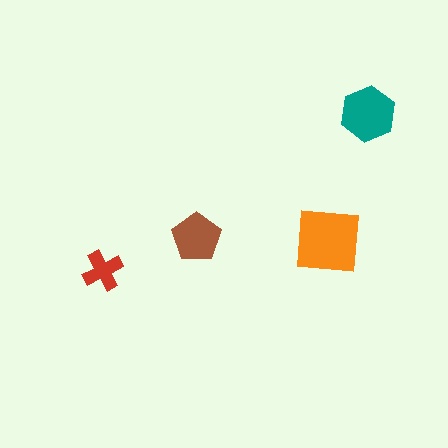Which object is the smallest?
The red cross.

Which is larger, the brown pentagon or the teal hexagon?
The teal hexagon.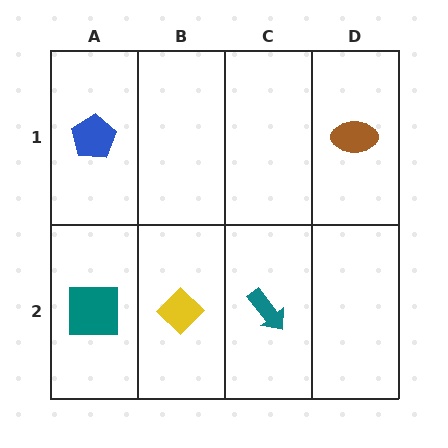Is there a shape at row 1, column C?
No, that cell is empty.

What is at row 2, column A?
A teal square.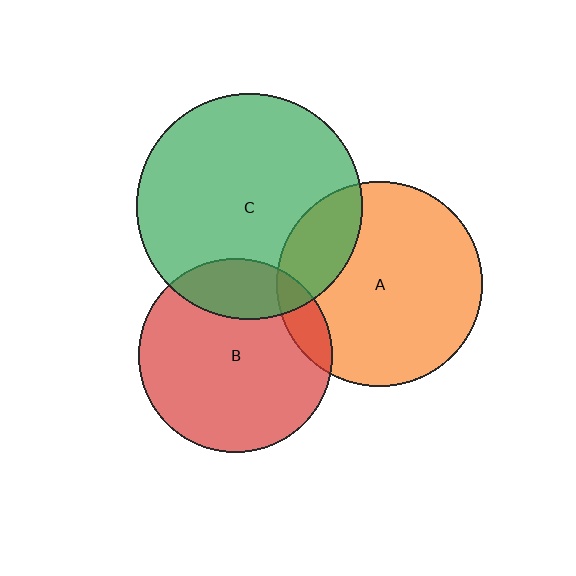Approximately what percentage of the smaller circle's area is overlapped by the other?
Approximately 20%.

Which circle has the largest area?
Circle C (green).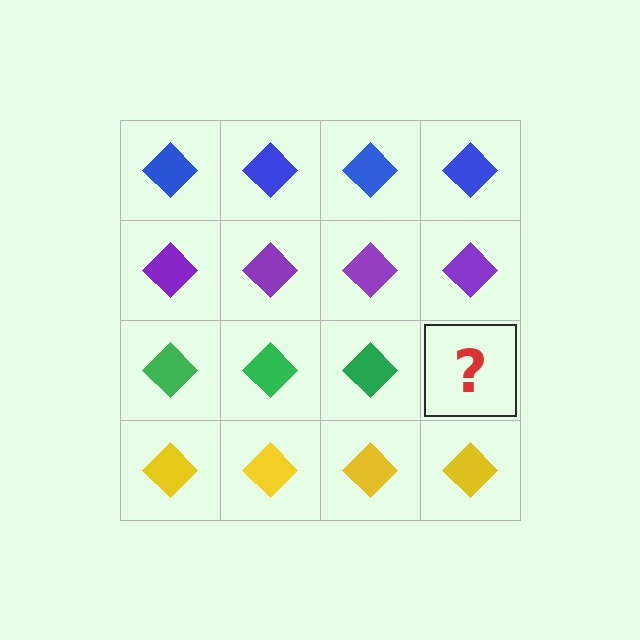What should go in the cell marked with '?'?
The missing cell should contain a green diamond.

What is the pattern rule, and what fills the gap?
The rule is that each row has a consistent color. The gap should be filled with a green diamond.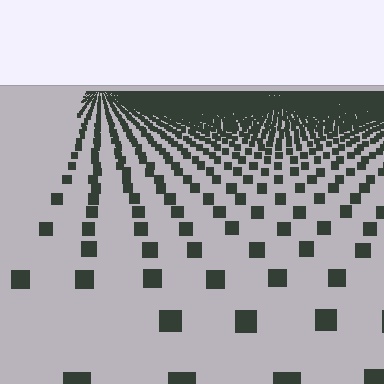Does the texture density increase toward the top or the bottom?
Density increases toward the top.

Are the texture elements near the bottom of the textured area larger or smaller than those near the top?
Larger. Near the bottom, elements are closer to the viewer and appear at a bigger on-screen size.